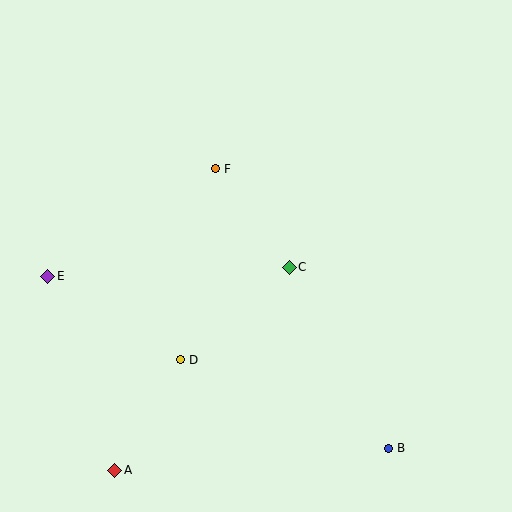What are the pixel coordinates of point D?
Point D is at (180, 360).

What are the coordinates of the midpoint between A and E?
The midpoint between A and E is at (81, 373).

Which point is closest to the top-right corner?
Point F is closest to the top-right corner.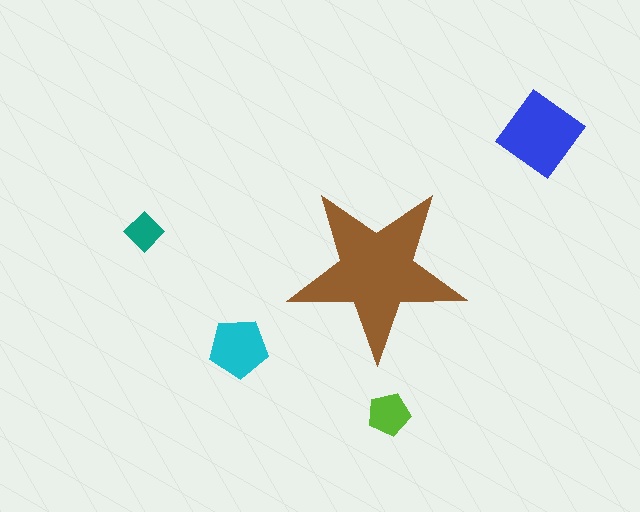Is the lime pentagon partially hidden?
No, the lime pentagon is fully visible.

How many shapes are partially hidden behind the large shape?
0 shapes are partially hidden.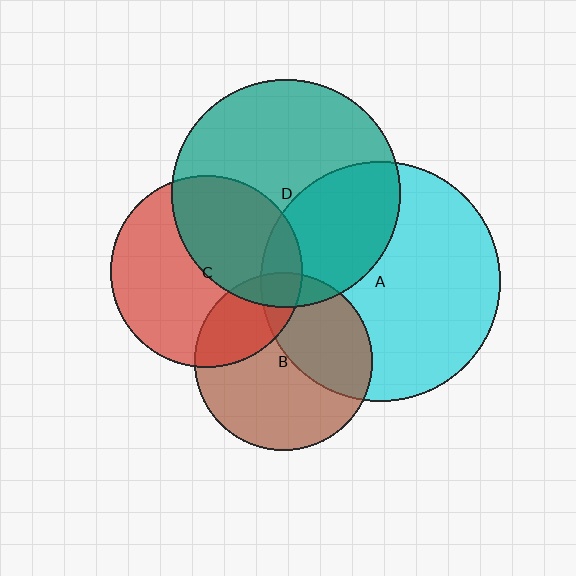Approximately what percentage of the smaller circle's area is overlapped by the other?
Approximately 40%.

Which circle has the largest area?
Circle A (cyan).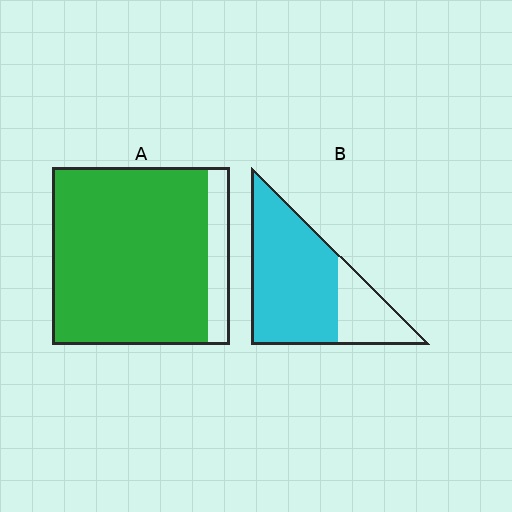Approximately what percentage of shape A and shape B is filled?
A is approximately 90% and B is approximately 75%.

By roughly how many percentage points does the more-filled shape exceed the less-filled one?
By roughly 15 percentage points (A over B).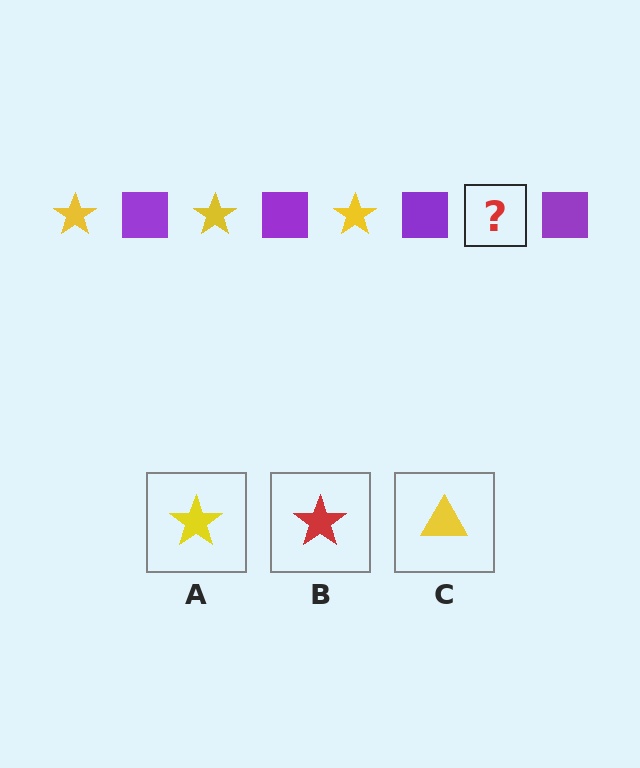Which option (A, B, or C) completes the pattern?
A.